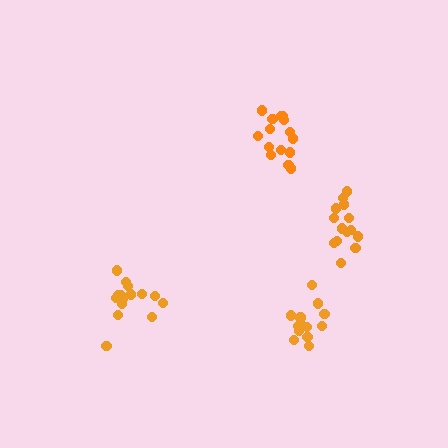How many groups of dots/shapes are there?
There are 4 groups.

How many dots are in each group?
Group 1: 14 dots, Group 2: 16 dots, Group 3: 14 dots, Group 4: 16 dots (60 total).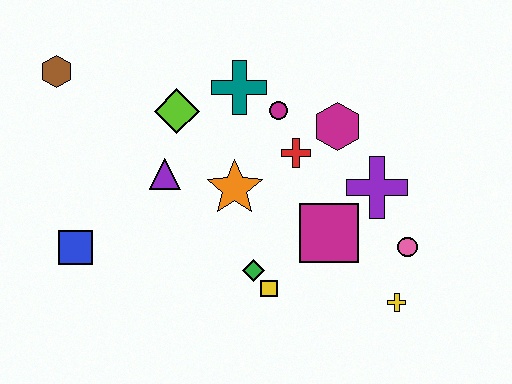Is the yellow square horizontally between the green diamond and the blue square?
No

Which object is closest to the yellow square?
The green diamond is closest to the yellow square.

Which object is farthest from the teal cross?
The yellow cross is farthest from the teal cross.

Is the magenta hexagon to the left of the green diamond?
No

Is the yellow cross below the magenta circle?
Yes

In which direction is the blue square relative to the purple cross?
The blue square is to the left of the purple cross.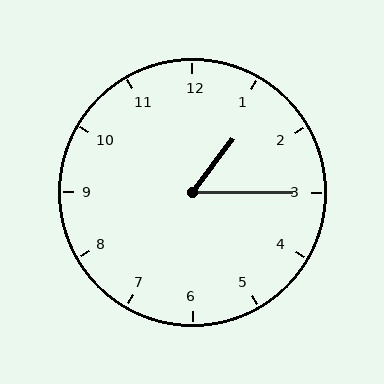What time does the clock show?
1:15.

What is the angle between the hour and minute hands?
Approximately 52 degrees.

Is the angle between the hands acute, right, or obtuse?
It is acute.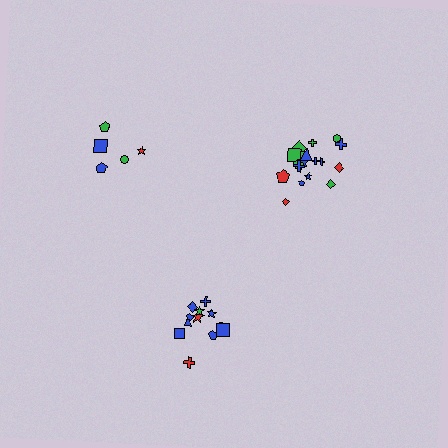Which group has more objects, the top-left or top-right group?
The top-right group.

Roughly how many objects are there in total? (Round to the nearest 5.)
Roughly 35 objects in total.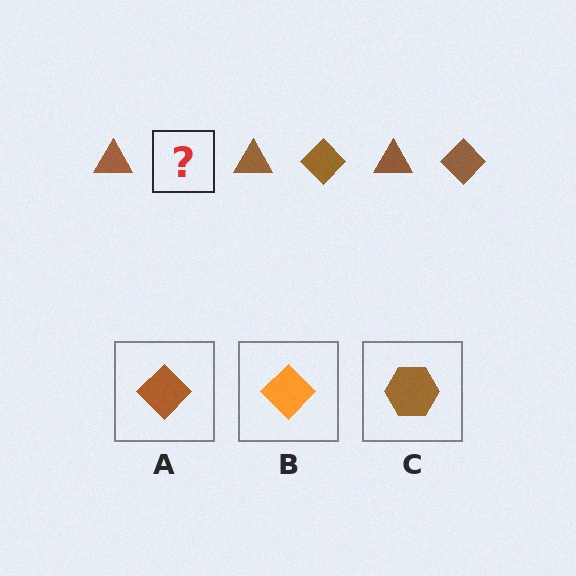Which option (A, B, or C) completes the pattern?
A.